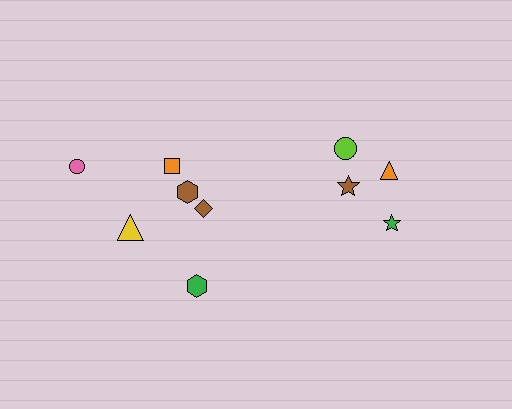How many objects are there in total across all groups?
There are 10 objects.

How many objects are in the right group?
There are 4 objects.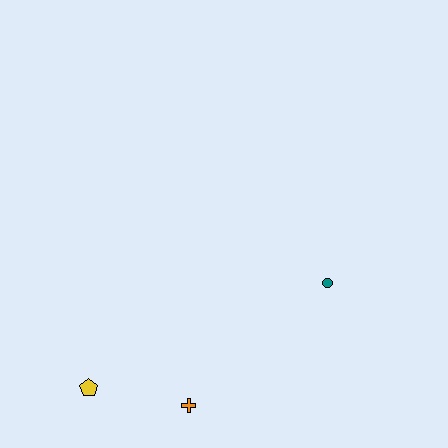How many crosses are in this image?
There is 1 cross.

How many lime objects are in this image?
There are no lime objects.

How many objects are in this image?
There are 3 objects.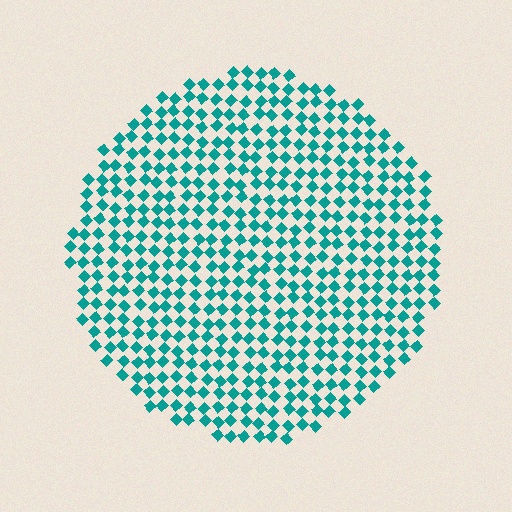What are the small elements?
The small elements are diamonds.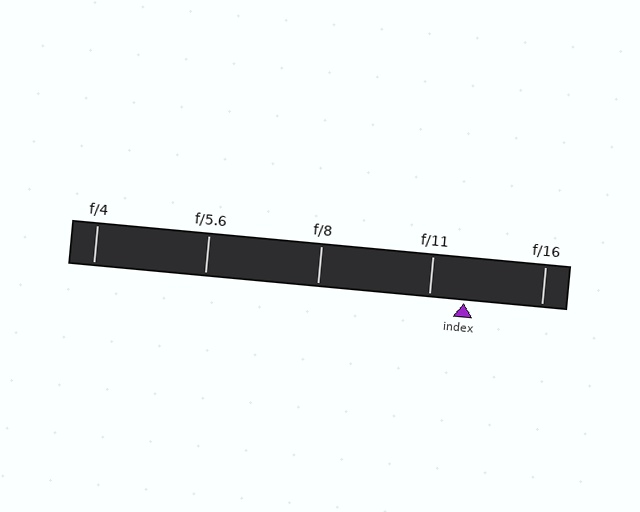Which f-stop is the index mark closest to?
The index mark is closest to f/11.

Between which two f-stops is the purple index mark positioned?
The index mark is between f/11 and f/16.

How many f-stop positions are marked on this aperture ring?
There are 5 f-stop positions marked.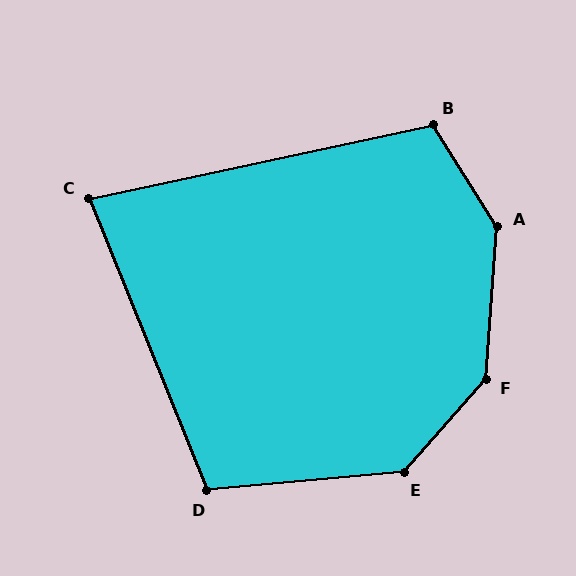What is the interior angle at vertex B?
Approximately 110 degrees (obtuse).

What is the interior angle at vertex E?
Approximately 136 degrees (obtuse).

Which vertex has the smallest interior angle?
C, at approximately 80 degrees.